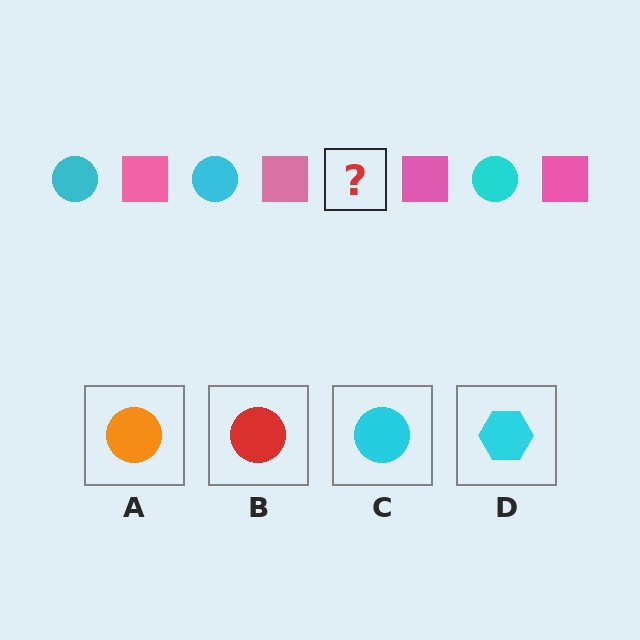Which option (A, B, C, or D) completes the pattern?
C.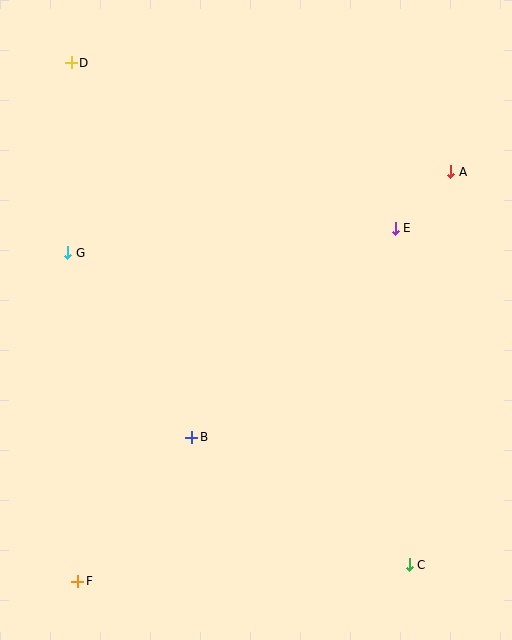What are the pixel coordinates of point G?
Point G is at (68, 253).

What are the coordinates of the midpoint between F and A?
The midpoint between F and A is at (264, 376).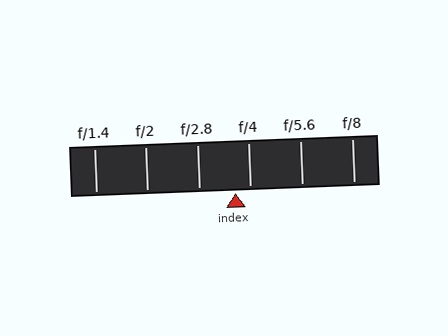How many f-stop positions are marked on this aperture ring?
There are 6 f-stop positions marked.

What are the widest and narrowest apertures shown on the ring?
The widest aperture shown is f/1.4 and the narrowest is f/8.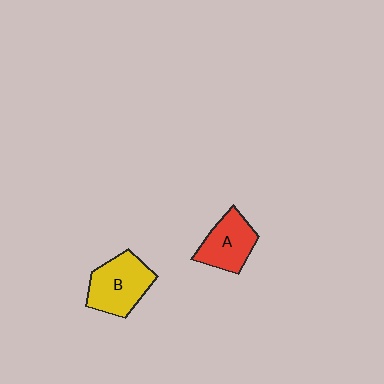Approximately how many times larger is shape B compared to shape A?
Approximately 1.2 times.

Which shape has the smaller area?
Shape A (red).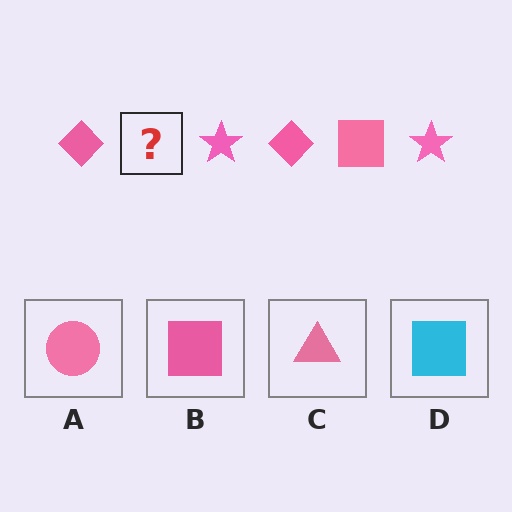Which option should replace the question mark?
Option B.